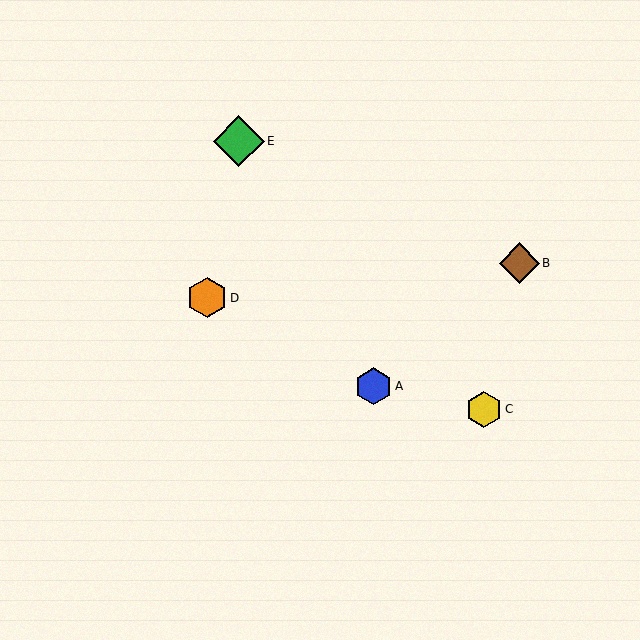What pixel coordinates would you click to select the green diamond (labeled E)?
Click at (239, 141) to select the green diamond E.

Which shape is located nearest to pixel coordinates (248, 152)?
The green diamond (labeled E) at (239, 141) is nearest to that location.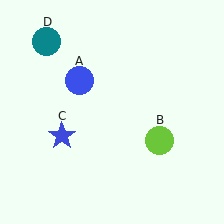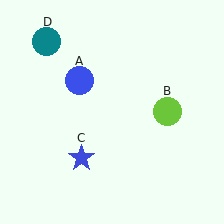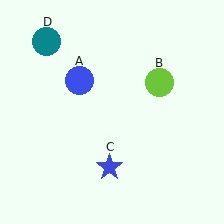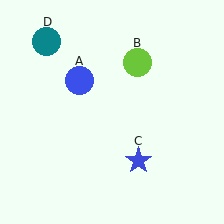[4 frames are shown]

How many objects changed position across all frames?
2 objects changed position: lime circle (object B), blue star (object C).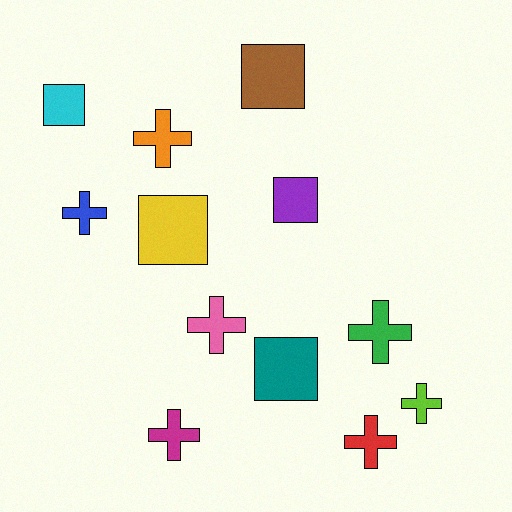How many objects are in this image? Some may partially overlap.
There are 12 objects.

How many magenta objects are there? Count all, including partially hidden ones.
There is 1 magenta object.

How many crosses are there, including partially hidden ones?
There are 7 crosses.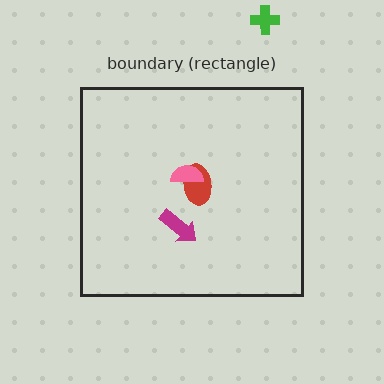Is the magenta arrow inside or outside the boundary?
Inside.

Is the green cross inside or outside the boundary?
Outside.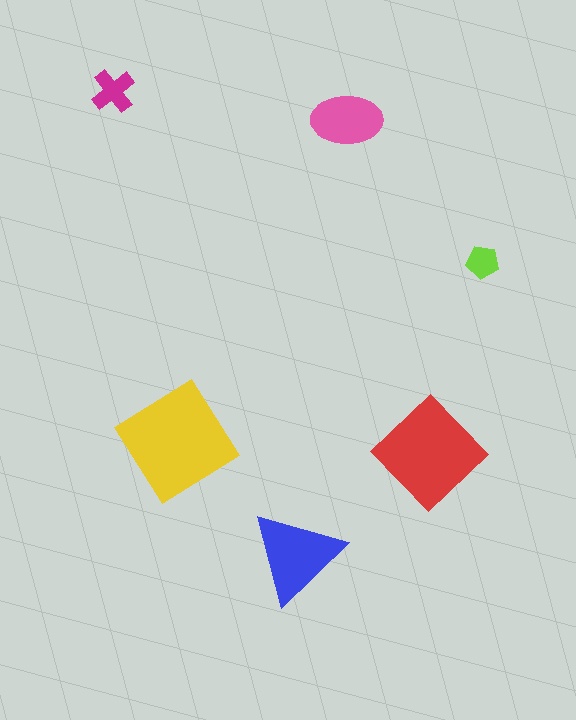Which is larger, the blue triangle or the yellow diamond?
The yellow diamond.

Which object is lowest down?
The blue triangle is bottommost.